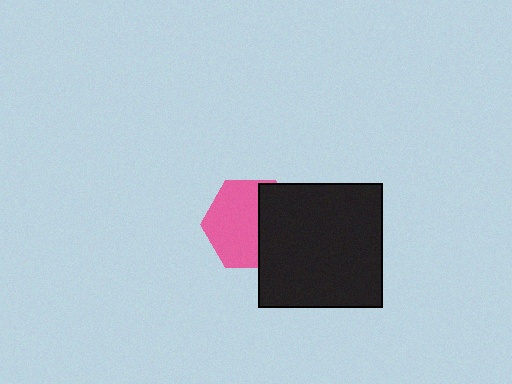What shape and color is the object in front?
The object in front is a black square.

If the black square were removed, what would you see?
You would see the complete pink hexagon.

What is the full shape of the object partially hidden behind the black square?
The partially hidden object is a pink hexagon.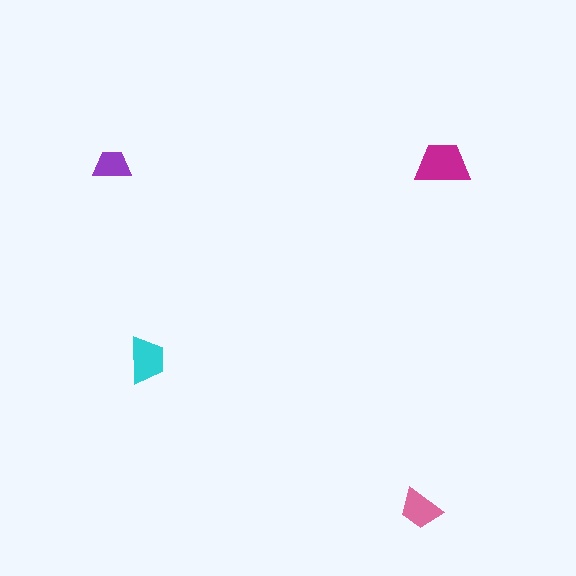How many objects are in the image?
There are 4 objects in the image.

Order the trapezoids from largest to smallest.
the magenta one, the cyan one, the pink one, the purple one.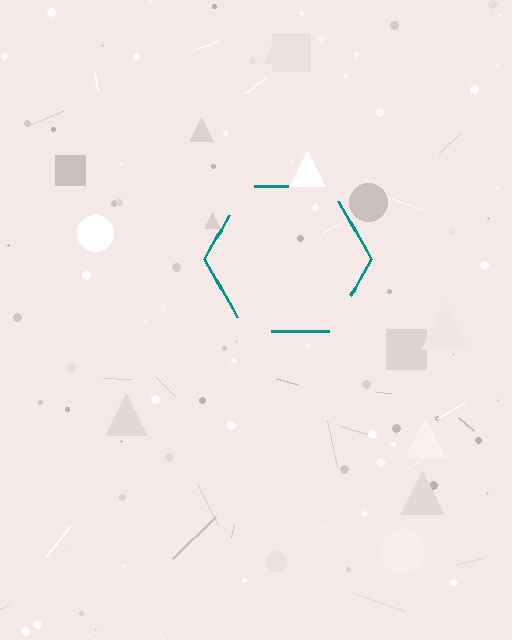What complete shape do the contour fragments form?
The contour fragments form a hexagon.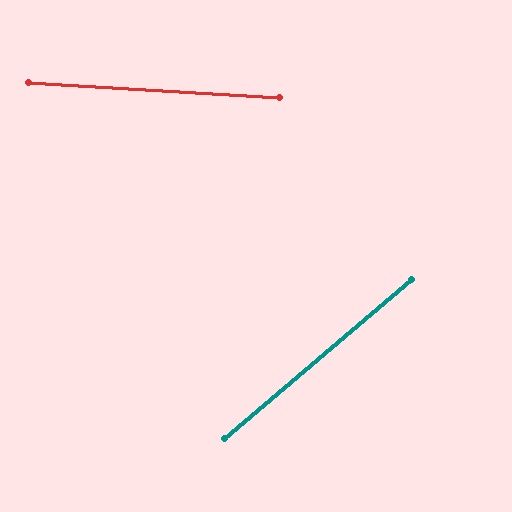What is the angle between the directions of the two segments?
Approximately 44 degrees.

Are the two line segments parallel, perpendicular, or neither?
Neither parallel nor perpendicular — they differ by about 44°.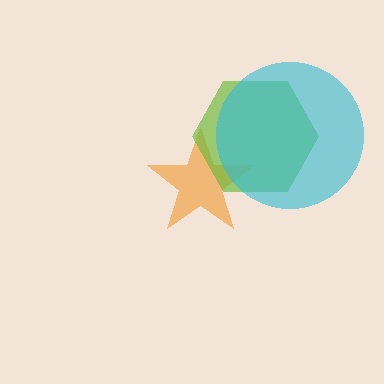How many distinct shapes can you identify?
There are 3 distinct shapes: an orange star, a lime hexagon, a cyan circle.